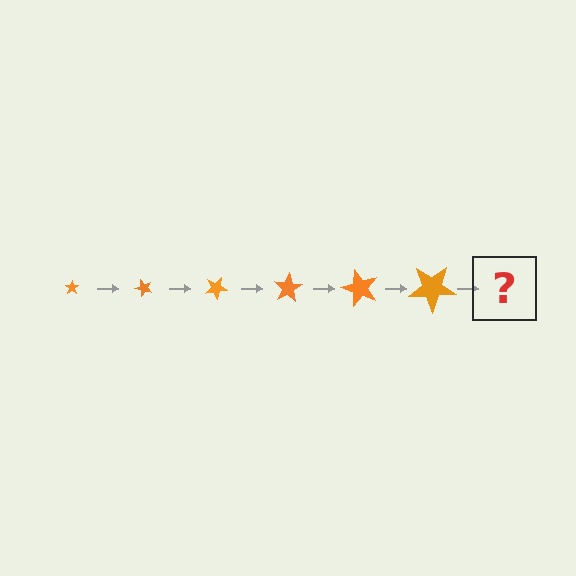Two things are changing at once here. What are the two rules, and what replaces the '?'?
The two rules are that the star grows larger each step and it rotates 50 degrees each step. The '?' should be a star, larger than the previous one and rotated 300 degrees from the start.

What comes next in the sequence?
The next element should be a star, larger than the previous one and rotated 300 degrees from the start.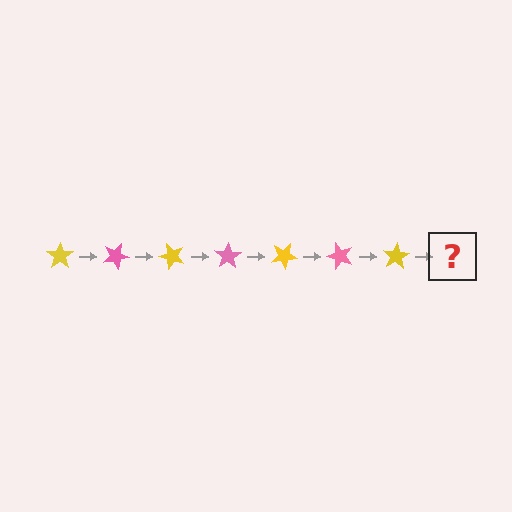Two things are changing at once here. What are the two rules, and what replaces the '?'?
The two rules are that it rotates 25 degrees each step and the color cycles through yellow and pink. The '?' should be a pink star, rotated 175 degrees from the start.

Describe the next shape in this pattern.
It should be a pink star, rotated 175 degrees from the start.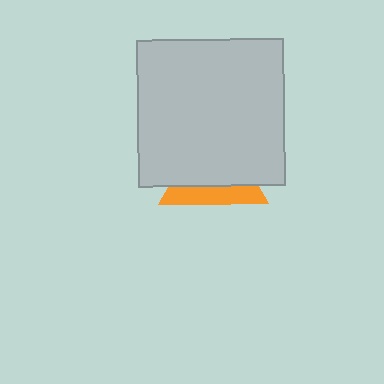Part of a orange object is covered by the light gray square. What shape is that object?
It is a triangle.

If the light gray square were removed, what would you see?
You would see the complete orange triangle.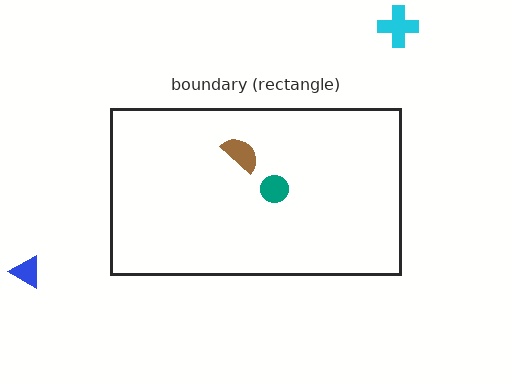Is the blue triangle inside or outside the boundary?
Outside.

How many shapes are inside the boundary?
2 inside, 2 outside.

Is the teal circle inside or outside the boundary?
Inside.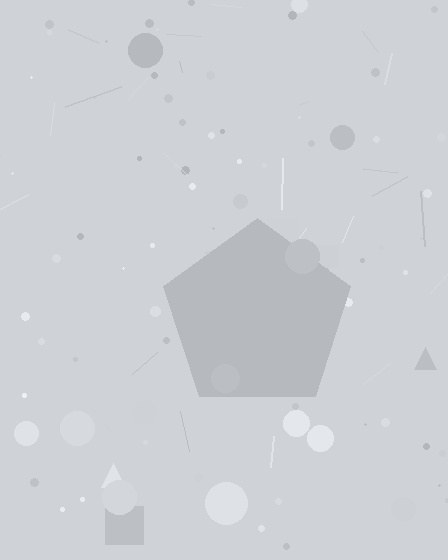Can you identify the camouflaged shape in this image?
The camouflaged shape is a pentagon.